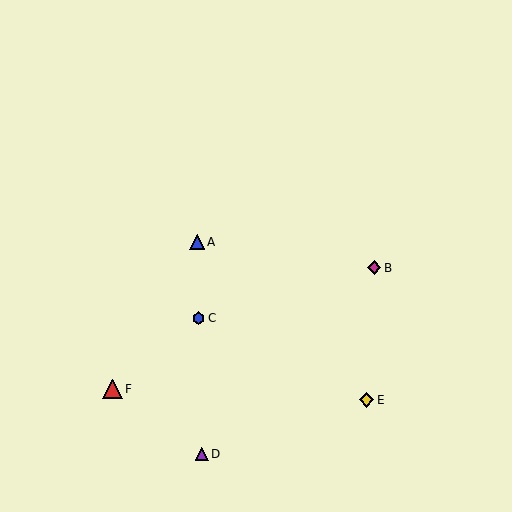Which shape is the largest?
The red triangle (labeled F) is the largest.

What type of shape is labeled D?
Shape D is a purple triangle.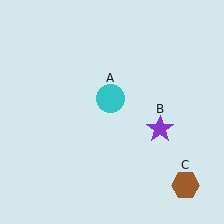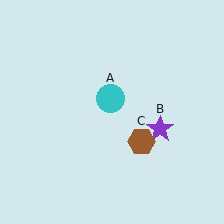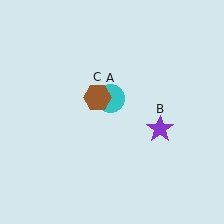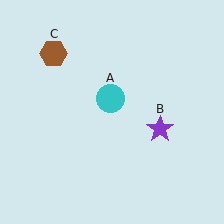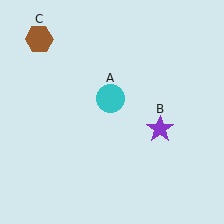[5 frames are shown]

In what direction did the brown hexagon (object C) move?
The brown hexagon (object C) moved up and to the left.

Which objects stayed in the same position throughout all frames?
Cyan circle (object A) and purple star (object B) remained stationary.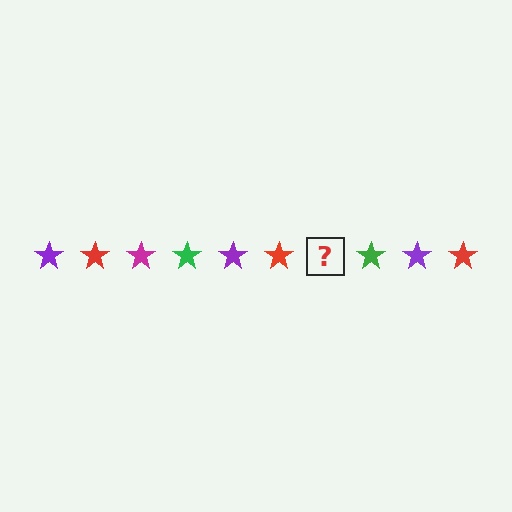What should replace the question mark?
The question mark should be replaced with a magenta star.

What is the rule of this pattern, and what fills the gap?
The rule is that the pattern cycles through purple, red, magenta, green stars. The gap should be filled with a magenta star.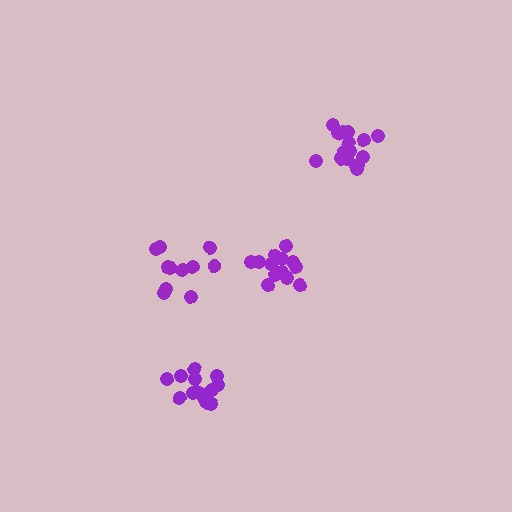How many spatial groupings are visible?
There are 4 spatial groupings.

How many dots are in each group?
Group 1: 11 dots, Group 2: 13 dots, Group 3: 14 dots, Group 4: 17 dots (55 total).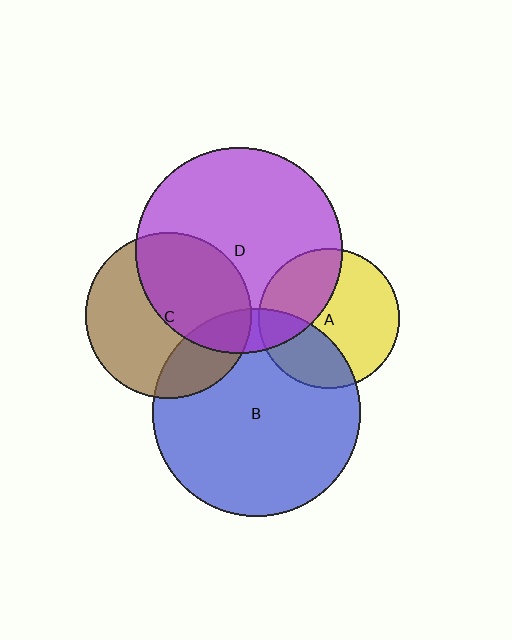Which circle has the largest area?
Circle B (blue).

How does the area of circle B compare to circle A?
Approximately 2.2 times.